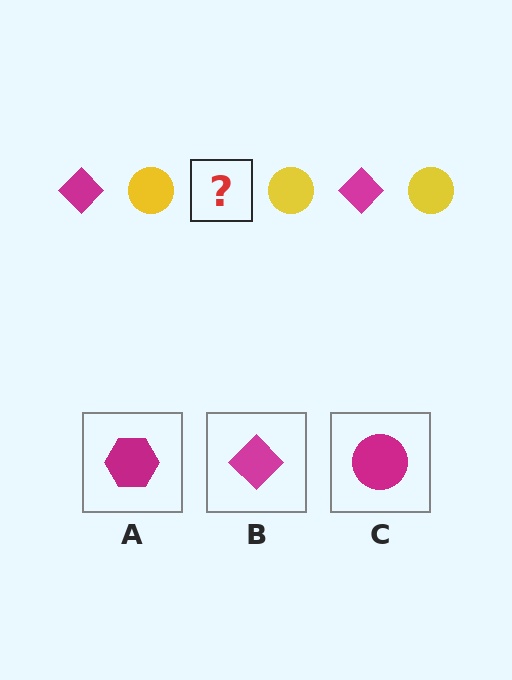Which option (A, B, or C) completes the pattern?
B.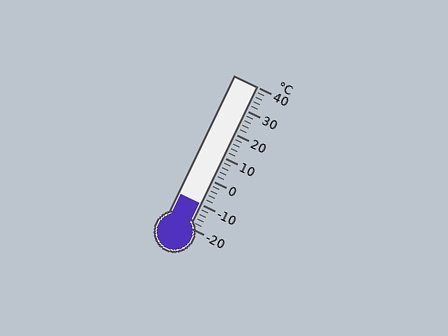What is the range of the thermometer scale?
The thermometer scale ranges from -20°C to 40°C.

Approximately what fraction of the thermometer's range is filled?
The thermometer is filled to approximately 15% of its range.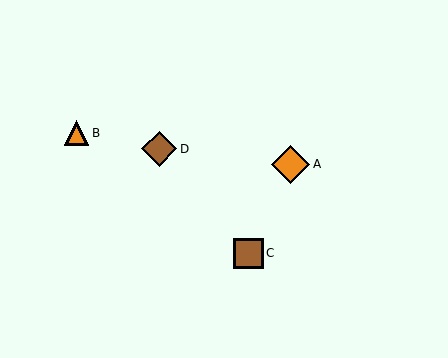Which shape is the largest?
The orange diamond (labeled A) is the largest.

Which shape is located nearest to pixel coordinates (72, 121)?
The orange triangle (labeled B) at (76, 133) is nearest to that location.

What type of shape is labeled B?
Shape B is an orange triangle.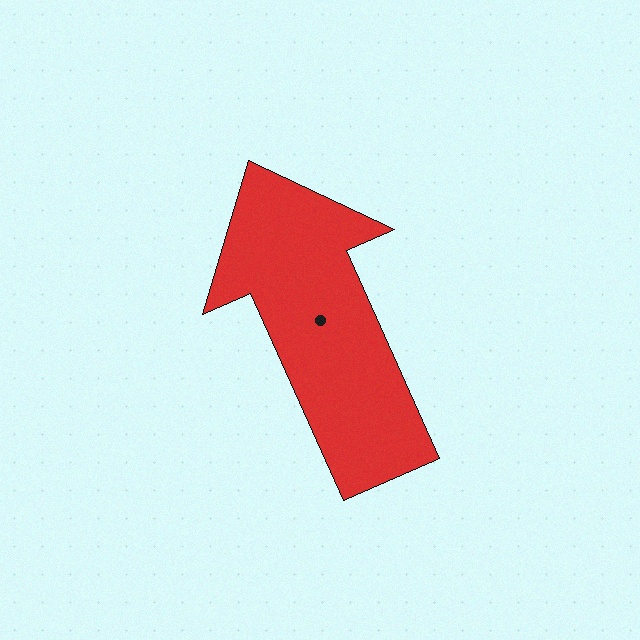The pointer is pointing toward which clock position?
Roughly 11 o'clock.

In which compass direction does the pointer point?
Northwest.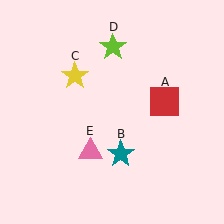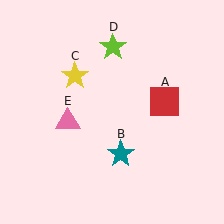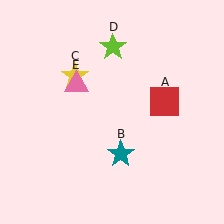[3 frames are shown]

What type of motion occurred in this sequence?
The pink triangle (object E) rotated clockwise around the center of the scene.